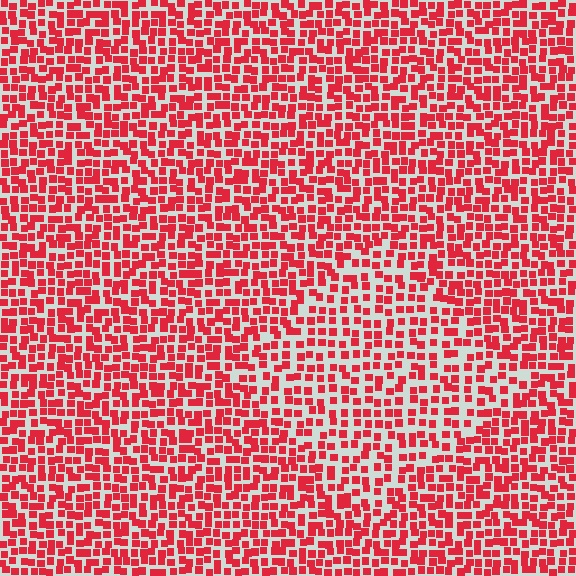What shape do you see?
I see a diamond.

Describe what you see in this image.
The image contains small red elements arranged at two different densities. A diamond-shaped region is visible where the elements are less densely packed than the surrounding area.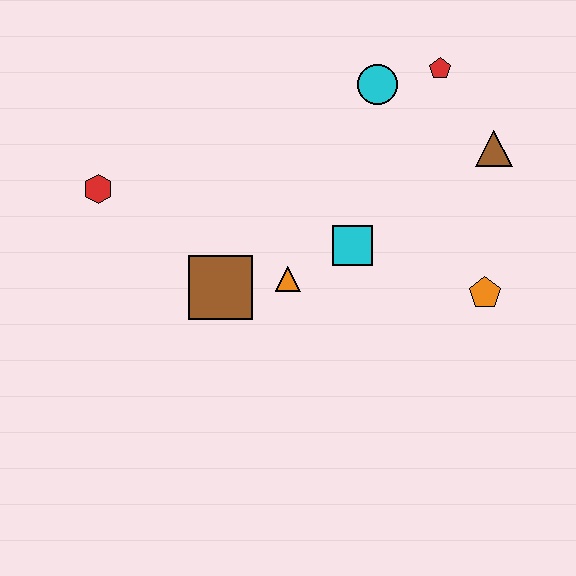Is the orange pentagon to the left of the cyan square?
No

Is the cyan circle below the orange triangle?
No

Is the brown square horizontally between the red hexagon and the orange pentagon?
Yes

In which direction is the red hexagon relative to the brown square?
The red hexagon is to the left of the brown square.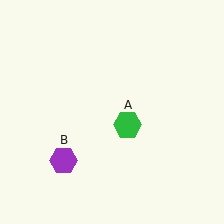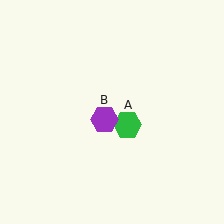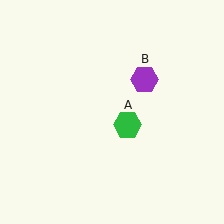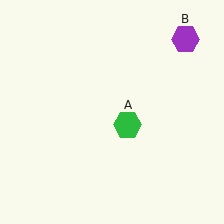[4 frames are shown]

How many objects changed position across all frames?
1 object changed position: purple hexagon (object B).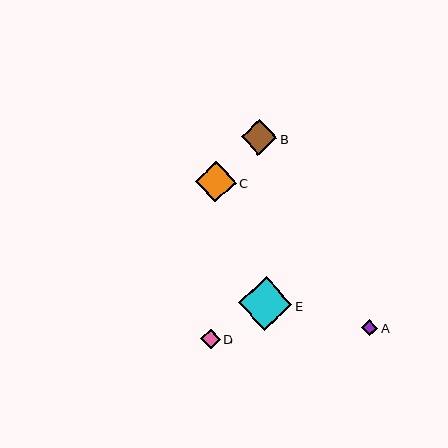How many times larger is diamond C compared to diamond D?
Diamond C is approximately 2.1 times the size of diamond D.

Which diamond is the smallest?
Diamond A is the smallest with a size of approximately 16 pixels.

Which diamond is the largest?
Diamond E is the largest with a size of approximately 53 pixels.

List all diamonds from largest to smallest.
From largest to smallest: E, C, B, D, A.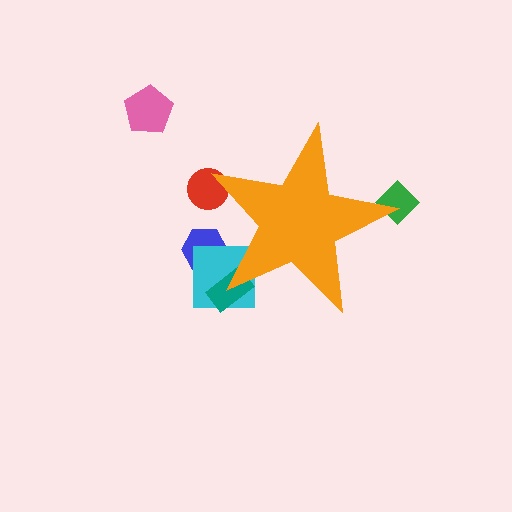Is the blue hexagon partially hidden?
Yes, the blue hexagon is partially hidden behind the orange star.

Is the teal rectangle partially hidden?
Yes, the teal rectangle is partially hidden behind the orange star.